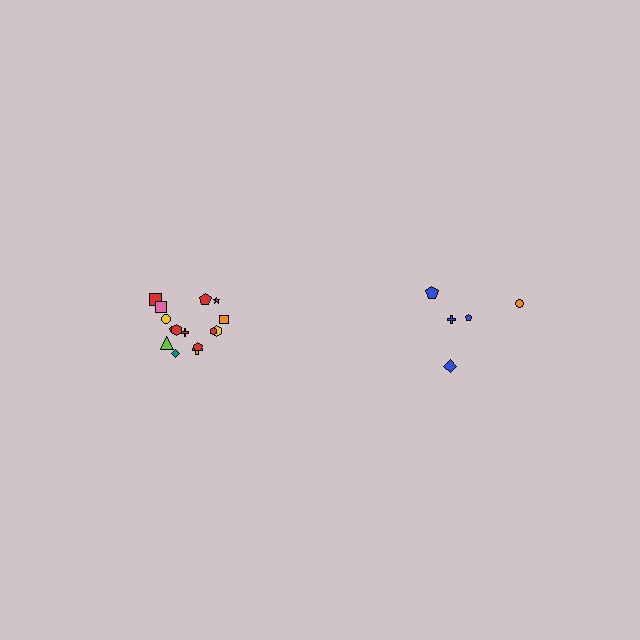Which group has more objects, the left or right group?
The left group.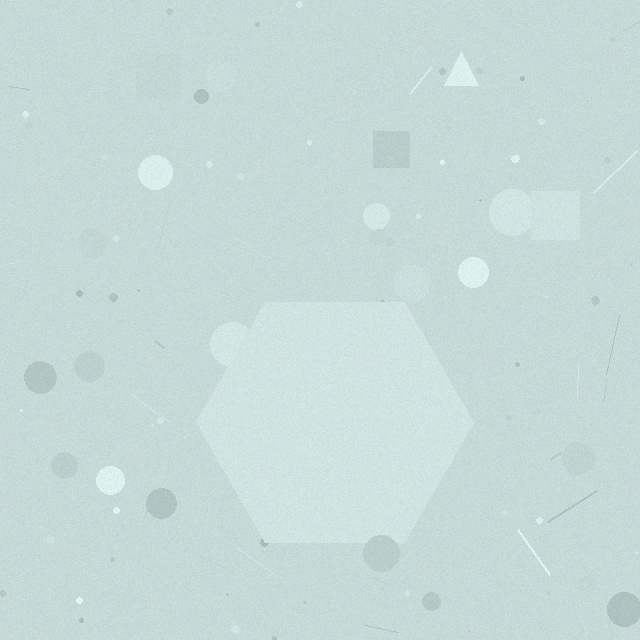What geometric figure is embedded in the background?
A hexagon is embedded in the background.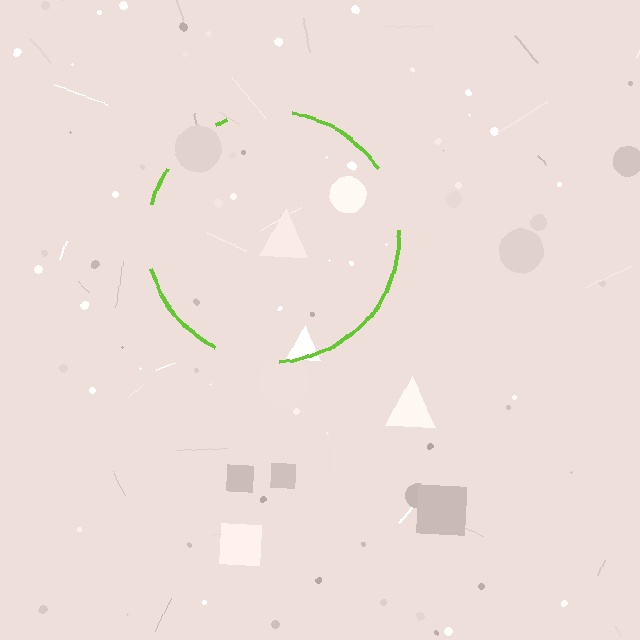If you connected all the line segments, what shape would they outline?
They would outline a circle.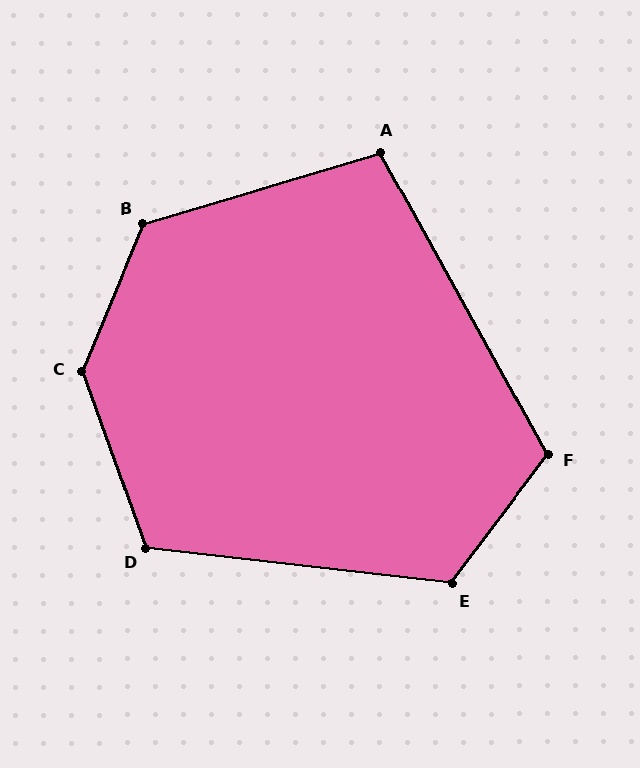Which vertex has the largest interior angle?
C, at approximately 137 degrees.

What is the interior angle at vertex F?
Approximately 114 degrees (obtuse).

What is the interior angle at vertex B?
Approximately 129 degrees (obtuse).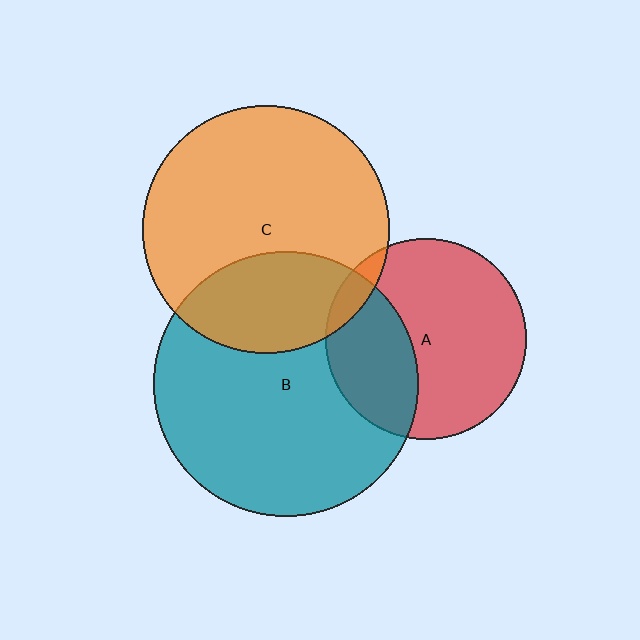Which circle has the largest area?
Circle B (teal).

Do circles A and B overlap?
Yes.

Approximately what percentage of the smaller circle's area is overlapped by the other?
Approximately 35%.